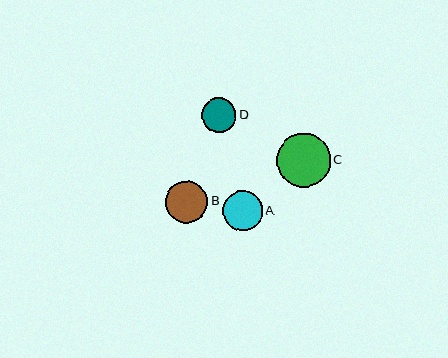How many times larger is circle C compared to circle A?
Circle C is approximately 1.3 times the size of circle A.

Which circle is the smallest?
Circle D is the smallest with a size of approximately 35 pixels.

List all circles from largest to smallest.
From largest to smallest: C, B, A, D.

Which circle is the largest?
Circle C is the largest with a size of approximately 54 pixels.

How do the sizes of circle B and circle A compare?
Circle B and circle A are approximately the same size.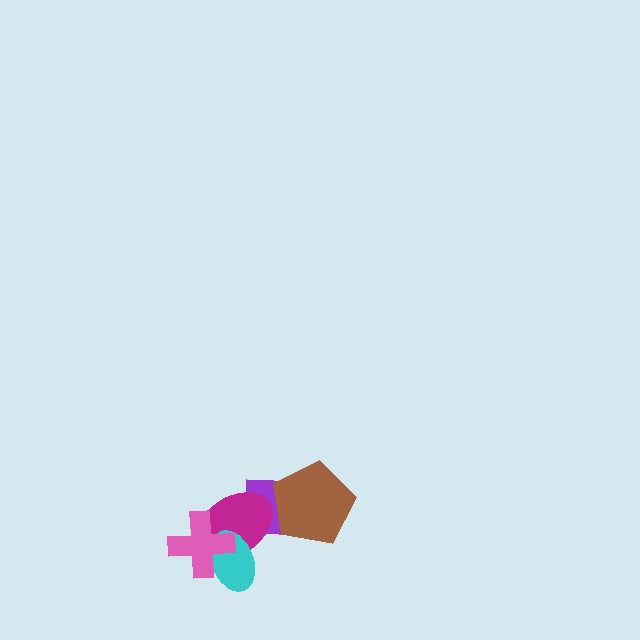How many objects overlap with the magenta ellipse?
3 objects overlap with the magenta ellipse.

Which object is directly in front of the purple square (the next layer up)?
The magenta ellipse is directly in front of the purple square.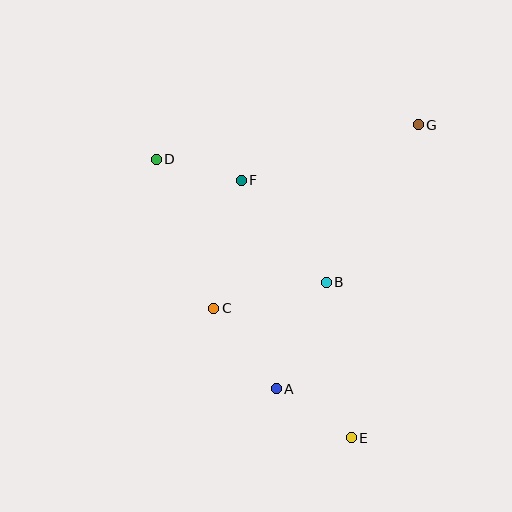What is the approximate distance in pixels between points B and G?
The distance between B and G is approximately 183 pixels.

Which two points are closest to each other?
Points D and F are closest to each other.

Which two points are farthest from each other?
Points D and E are farthest from each other.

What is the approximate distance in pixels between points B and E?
The distance between B and E is approximately 157 pixels.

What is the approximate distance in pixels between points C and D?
The distance between C and D is approximately 160 pixels.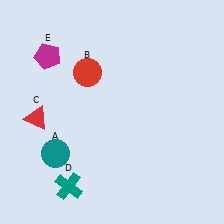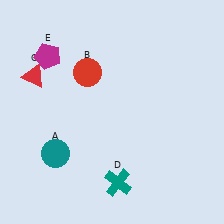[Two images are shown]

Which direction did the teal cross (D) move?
The teal cross (D) moved right.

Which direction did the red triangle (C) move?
The red triangle (C) moved up.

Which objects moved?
The objects that moved are: the red triangle (C), the teal cross (D).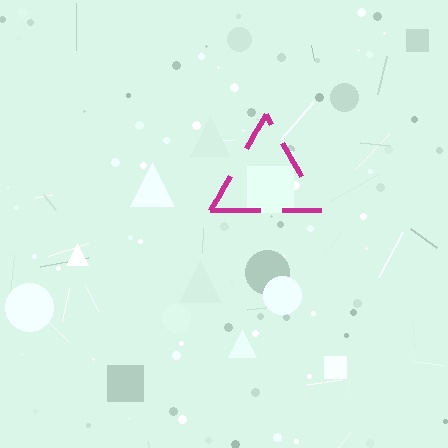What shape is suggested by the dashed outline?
The dashed outline suggests a triangle.